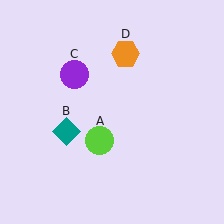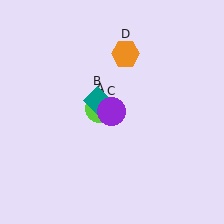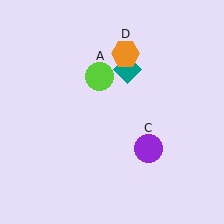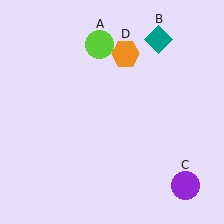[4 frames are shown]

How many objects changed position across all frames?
3 objects changed position: lime circle (object A), teal diamond (object B), purple circle (object C).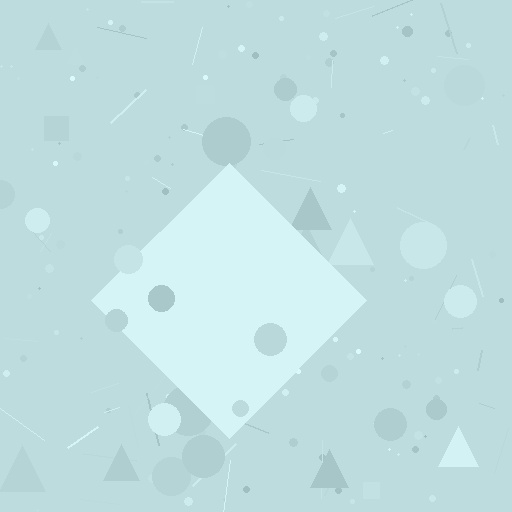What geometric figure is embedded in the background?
A diamond is embedded in the background.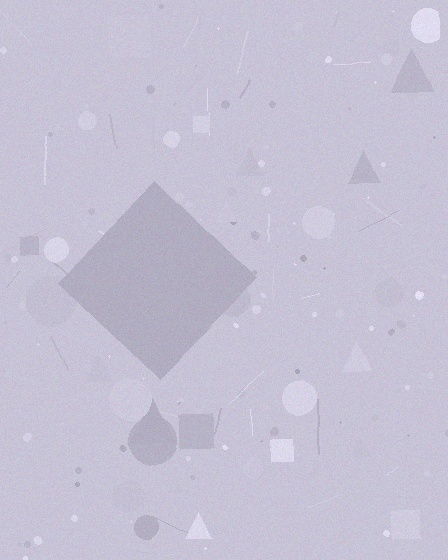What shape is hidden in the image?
A diamond is hidden in the image.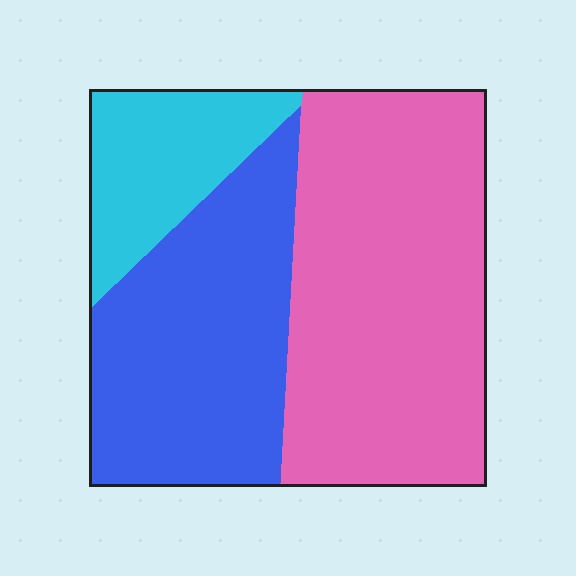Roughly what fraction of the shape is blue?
Blue takes up about one third (1/3) of the shape.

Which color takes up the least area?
Cyan, at roughly 15%.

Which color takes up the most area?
Pink, at roughly 50%.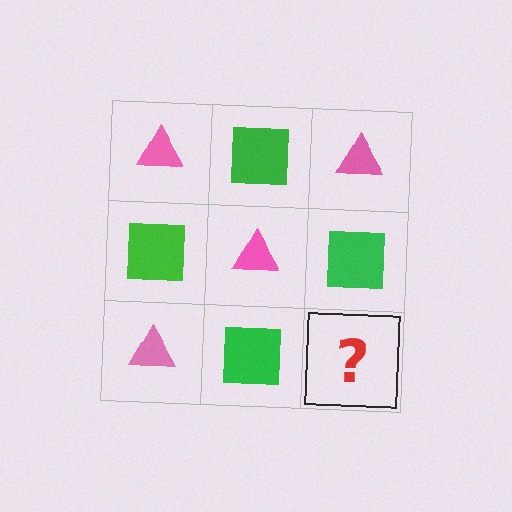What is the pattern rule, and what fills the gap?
The rule is that it alternates pink triangle and green square in a checkerboard pattern. The gap should be filled with a pink triangle.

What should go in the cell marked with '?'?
The missing cell should contain a pink triangle.